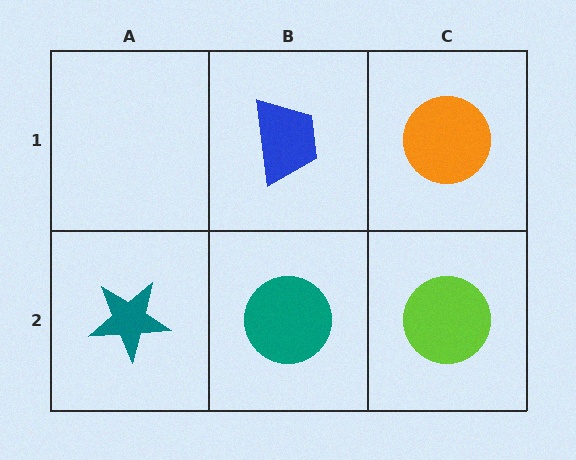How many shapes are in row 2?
3 shapes.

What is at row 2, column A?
A teal star.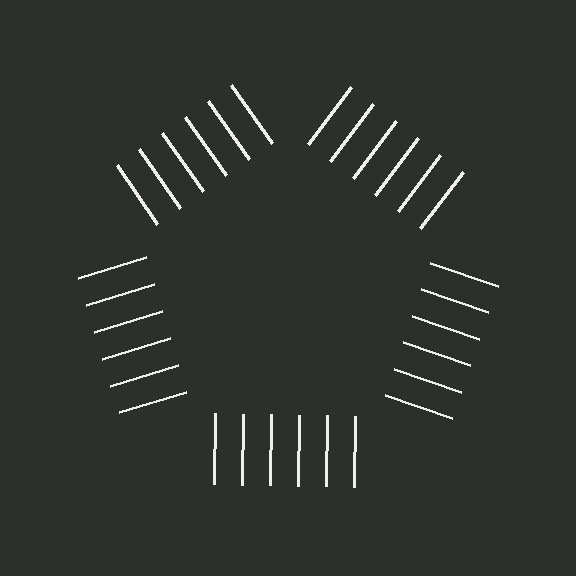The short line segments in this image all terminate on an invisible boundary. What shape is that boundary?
An illusory pentagon — the line segments terminate on its edges but no continuous stroke is drawn.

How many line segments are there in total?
30 — 6 along each of the 5 edges.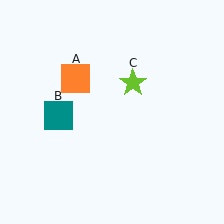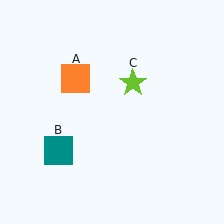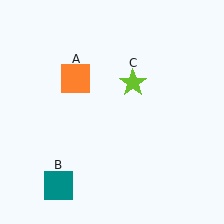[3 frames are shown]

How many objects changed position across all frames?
1 object changed position: teal square (object B).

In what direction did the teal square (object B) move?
The teal square (object B) moved down.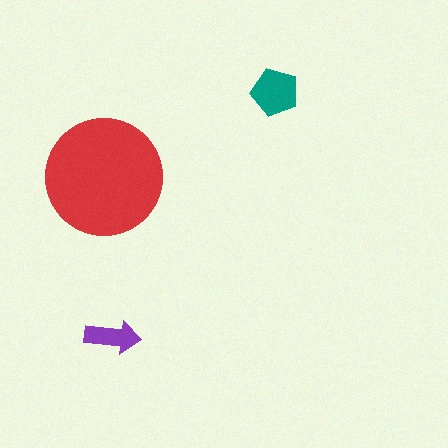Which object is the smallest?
The purple arrow.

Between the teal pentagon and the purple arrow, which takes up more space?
The teal pentagon.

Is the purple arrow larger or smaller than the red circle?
Smaller.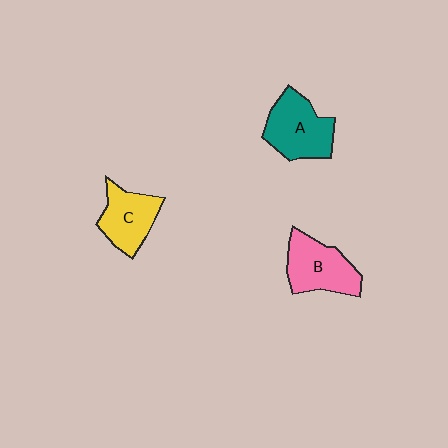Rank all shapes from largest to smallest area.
From largest to smallest: A (teal), B (pink), C (yellow).